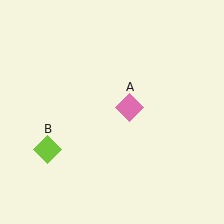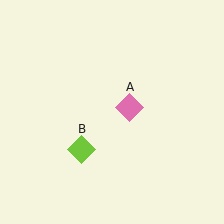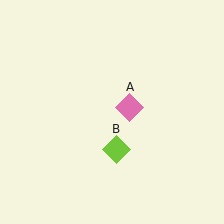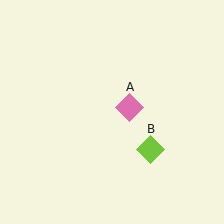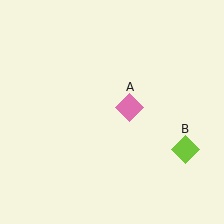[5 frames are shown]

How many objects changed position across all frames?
1 object changed position: lime diamond (object B).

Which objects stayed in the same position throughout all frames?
Pink diamond (object A) remained stationary.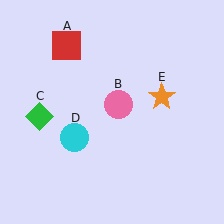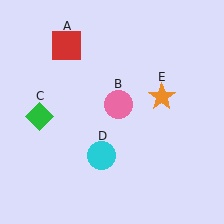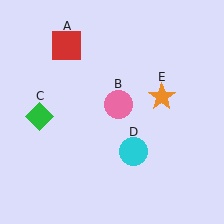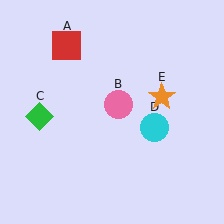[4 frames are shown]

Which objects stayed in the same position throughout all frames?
Red square (object A) and pink circle (object B) and green diamond (object C) and orange star (object E) remained stationary.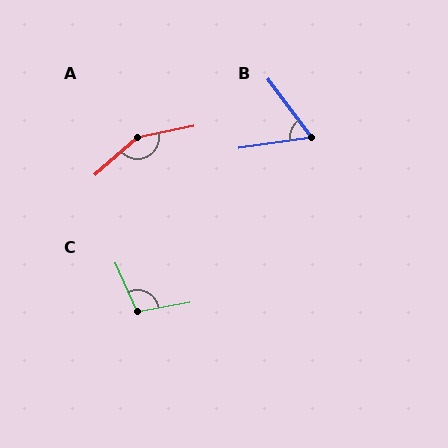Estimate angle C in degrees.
Approximately 103 degrees.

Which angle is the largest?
A, at approximately 150 degrees.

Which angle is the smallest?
B, at approximately 62 degrees.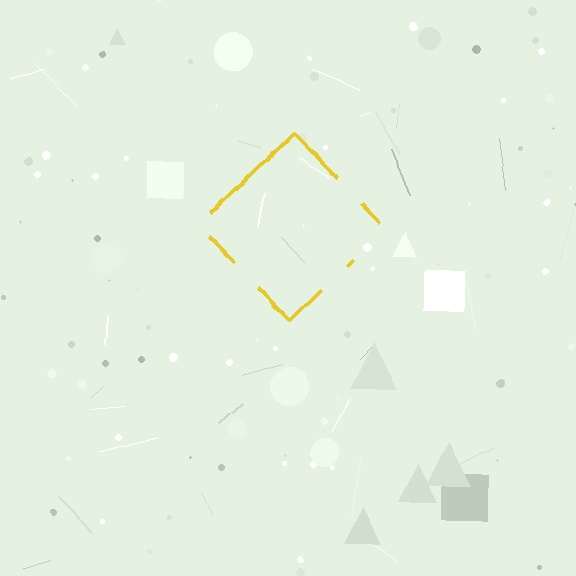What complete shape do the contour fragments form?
The contour fragments form a diamond.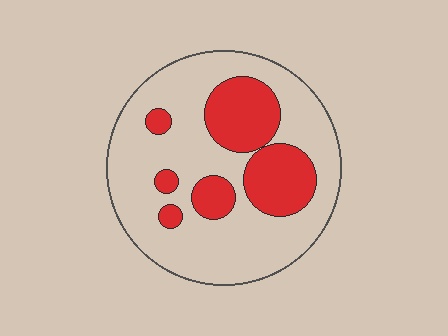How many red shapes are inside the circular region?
6.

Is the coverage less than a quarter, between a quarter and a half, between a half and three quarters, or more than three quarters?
Between a quarter and a half.